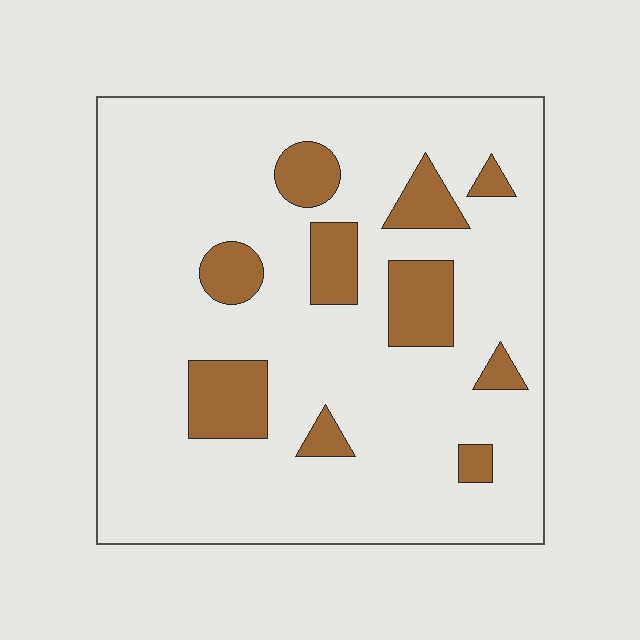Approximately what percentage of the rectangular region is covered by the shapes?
Approximately 15%.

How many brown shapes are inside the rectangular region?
10.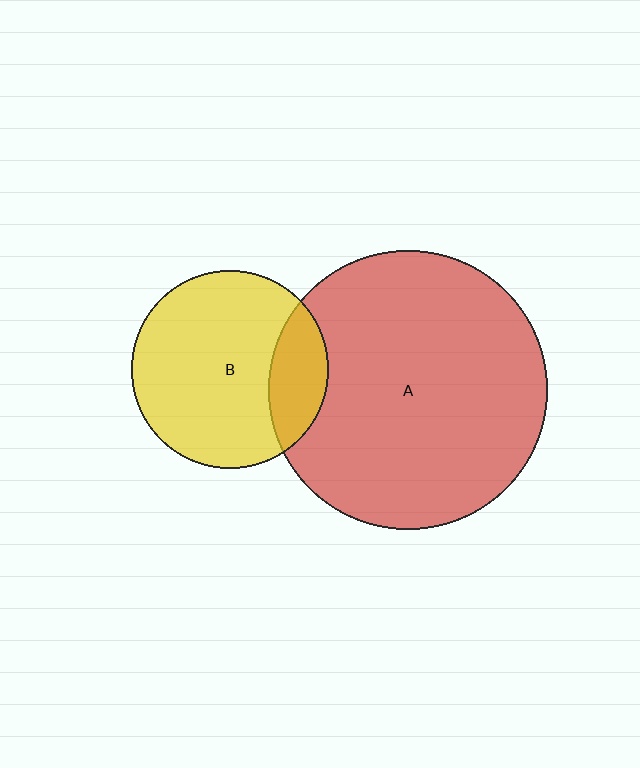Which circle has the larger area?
Circle A (red).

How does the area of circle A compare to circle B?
Approximately 2.0 times.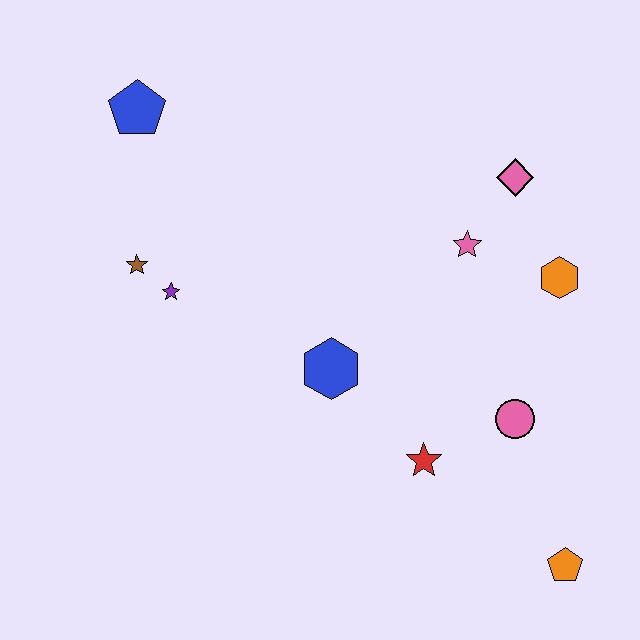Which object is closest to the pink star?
The pink diamond is closest to the pink star.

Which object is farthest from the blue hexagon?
The blue pentagon is farthest from the blue hexagon.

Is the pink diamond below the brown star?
No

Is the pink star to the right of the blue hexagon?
Yes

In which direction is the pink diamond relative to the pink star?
The pink diamond is above the pink star.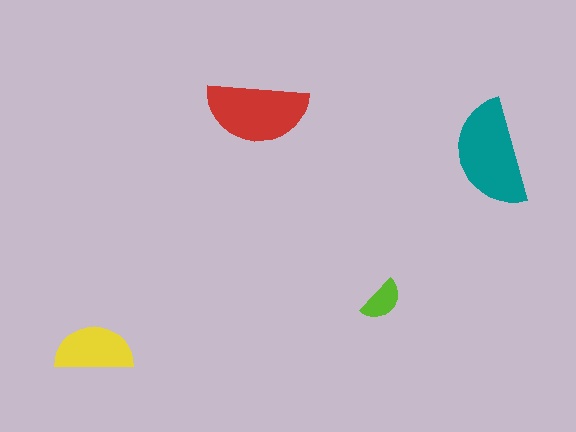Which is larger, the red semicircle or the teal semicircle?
The teal one.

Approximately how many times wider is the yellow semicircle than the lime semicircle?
About 1.5 times wider.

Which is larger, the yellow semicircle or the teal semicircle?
The teal one.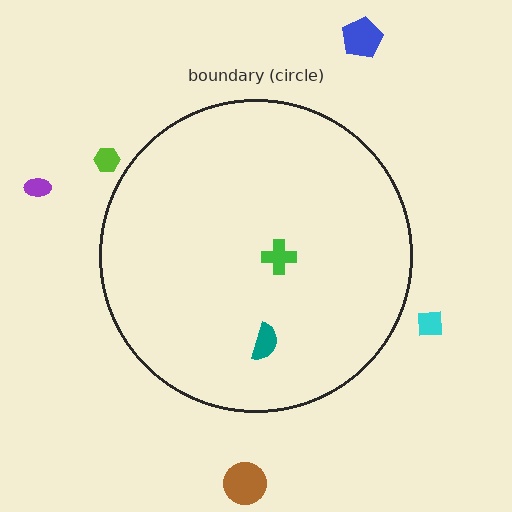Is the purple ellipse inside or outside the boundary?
Outside.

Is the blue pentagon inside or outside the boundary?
Outside.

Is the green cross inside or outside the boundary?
Inside.